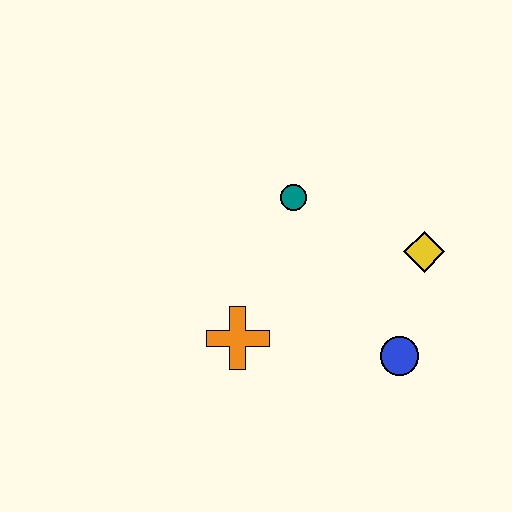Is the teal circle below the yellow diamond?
No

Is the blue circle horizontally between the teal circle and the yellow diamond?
Yes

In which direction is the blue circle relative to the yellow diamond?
The blue circle is below the yellow diamond.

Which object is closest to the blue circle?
The yellow diamond is closest to the blue circle.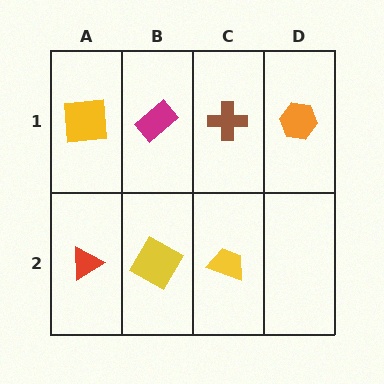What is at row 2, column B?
A yellow square.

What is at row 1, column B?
A magenta rectangle.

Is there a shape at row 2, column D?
No, that cell is empty.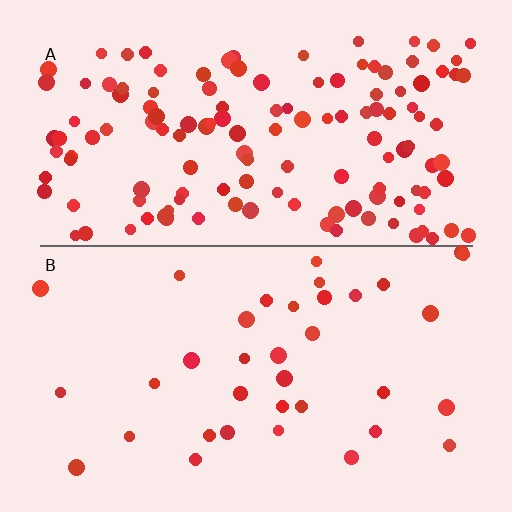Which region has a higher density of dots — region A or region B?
A (the top).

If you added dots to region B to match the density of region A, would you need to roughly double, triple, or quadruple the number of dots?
Approximately quadruple.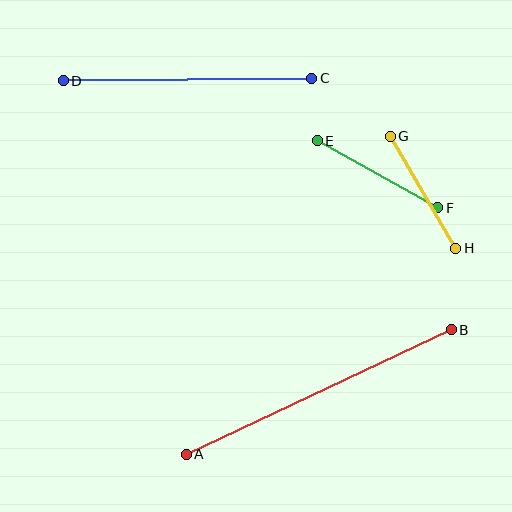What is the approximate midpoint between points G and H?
The midpoint is at approximately (423, 192) pixels.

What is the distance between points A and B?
The distance is approximately 293 pixels.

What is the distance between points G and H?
The distance is approximately 130 pixels.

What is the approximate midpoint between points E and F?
The midpoint is at approximately (377, 174) pixels.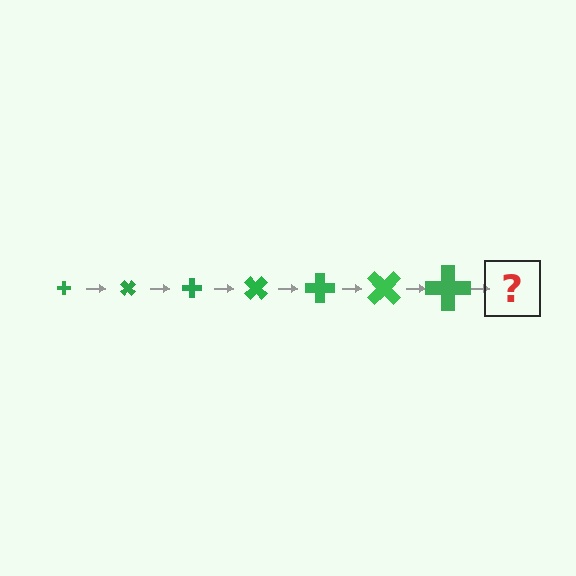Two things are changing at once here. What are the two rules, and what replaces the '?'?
The two rules are that the cross grows larger each step and it rotates 45 degrees each step. The '?' should be a cross, larger than the previous one and rotated 315 degrees from the start.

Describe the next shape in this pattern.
It should be a cross, larger than the previous one and rotated 315 degrees from the start.